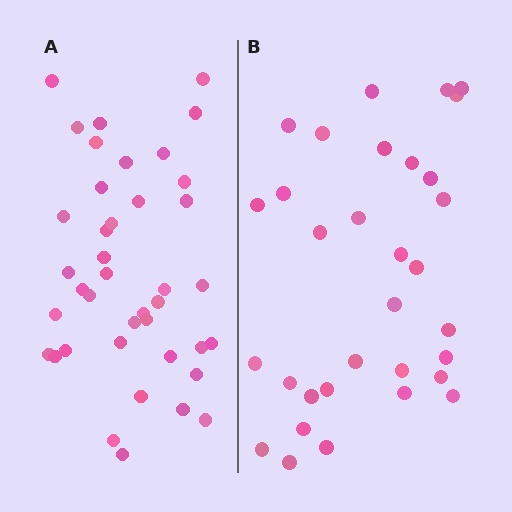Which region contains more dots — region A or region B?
Region A (the left region) has more dots.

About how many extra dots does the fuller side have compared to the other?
Region A has roughly 8 or so more dots than region B.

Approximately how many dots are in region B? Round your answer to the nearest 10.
About 30 dots. (The exact count is 32, which rounds to 30.)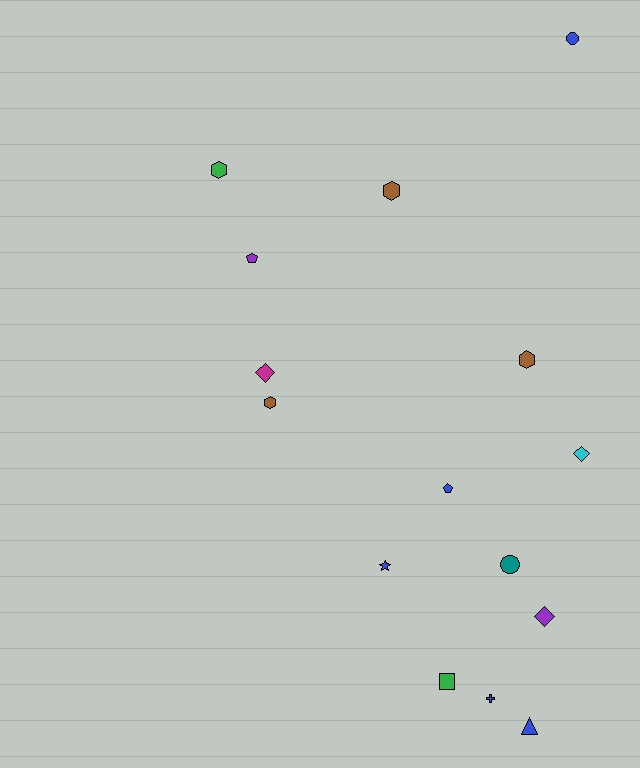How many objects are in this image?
There are 15 objects.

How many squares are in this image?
There is 1 square.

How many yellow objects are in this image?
There are no yellow objects.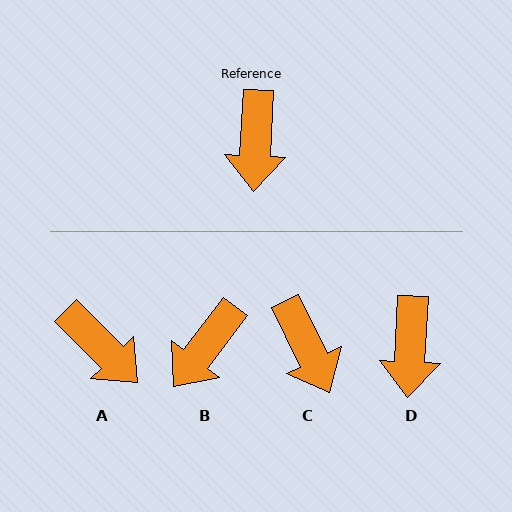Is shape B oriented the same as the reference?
No, it is off by about 35 degrees.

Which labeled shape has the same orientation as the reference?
D.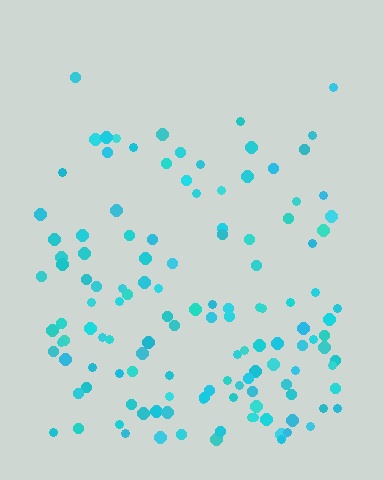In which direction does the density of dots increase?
From top to bottom, with the bottom side densest.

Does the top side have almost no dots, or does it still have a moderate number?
Still a moderate number, just noticeably fewer than the bottom.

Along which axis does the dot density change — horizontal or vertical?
Vertical.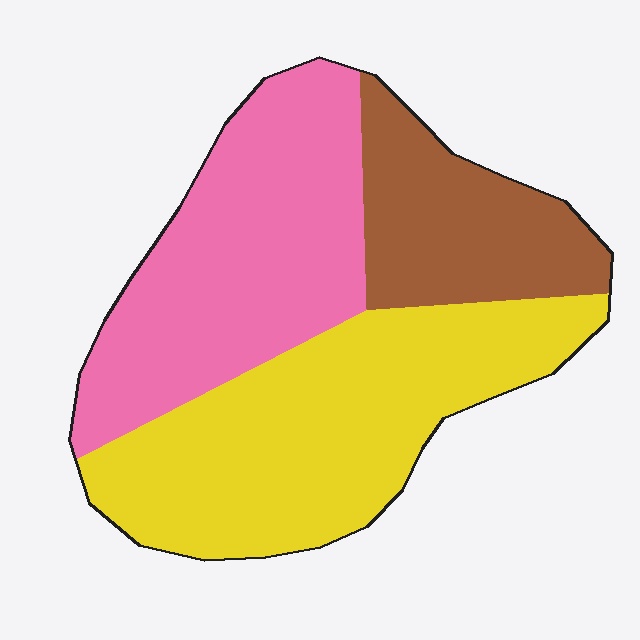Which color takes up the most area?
Yellow, at roughly 45%.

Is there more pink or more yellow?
Yellow.